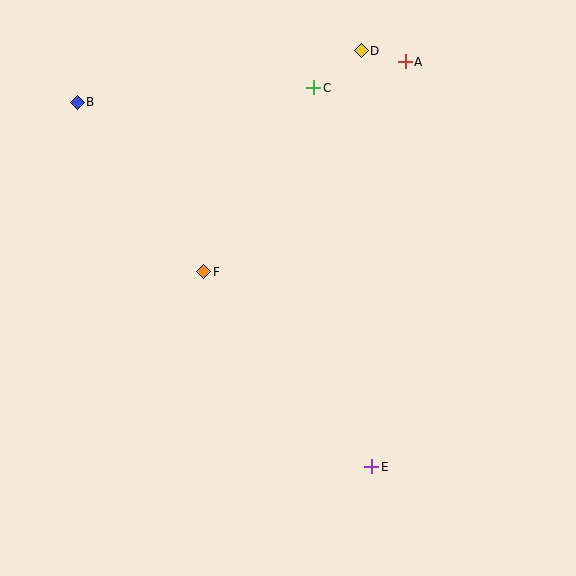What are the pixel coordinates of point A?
Point A is at (405, 62).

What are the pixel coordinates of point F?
Point F is at (204, 272).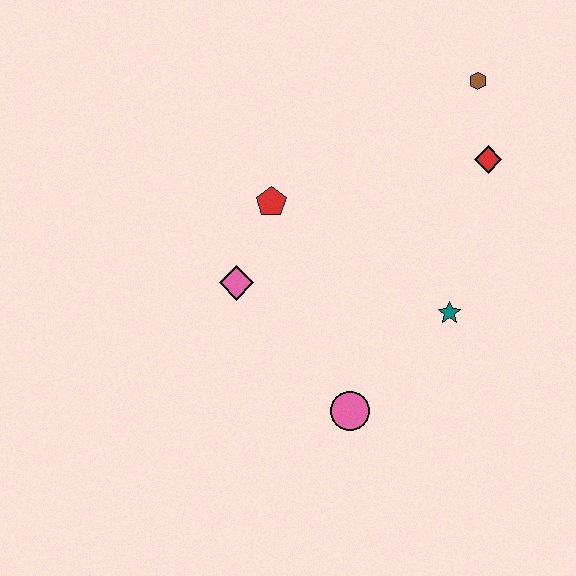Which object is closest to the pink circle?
The teal star is closest to the pink circle.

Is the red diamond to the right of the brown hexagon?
Yes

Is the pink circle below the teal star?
Yes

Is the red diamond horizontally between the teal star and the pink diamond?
No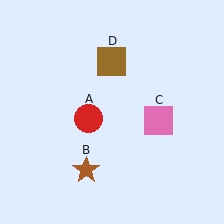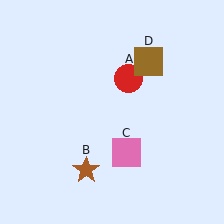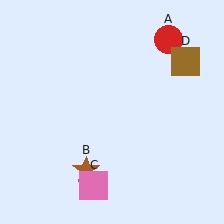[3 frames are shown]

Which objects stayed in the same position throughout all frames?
Brown star (object B) remained stationary.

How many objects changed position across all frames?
3 objects changed position: red circle (object A), pink square (object C), brown square (object D).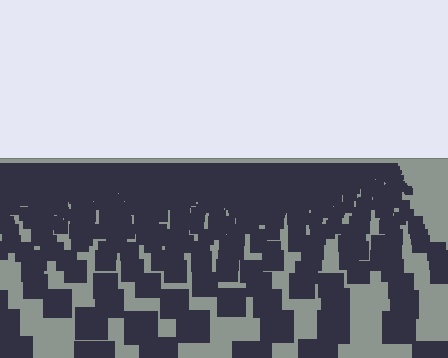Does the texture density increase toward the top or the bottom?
Density increases toward the top.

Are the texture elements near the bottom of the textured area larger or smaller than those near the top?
Larger. Near the bottom, elements are closer to the viewer and appear at a bigger on-screen size.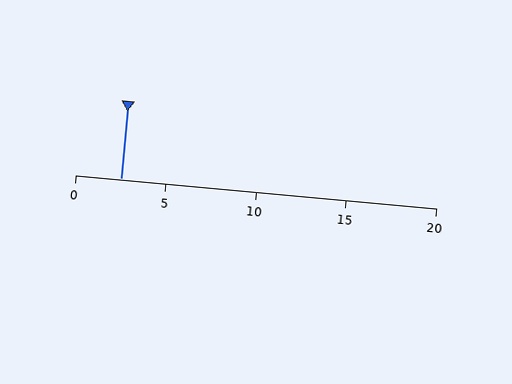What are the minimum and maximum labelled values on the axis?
The axis runs from 0 to 20.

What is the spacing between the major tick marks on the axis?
The major ticks are spaced 5 apart.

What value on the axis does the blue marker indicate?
The marker indicates approximately 2.5.